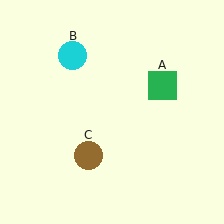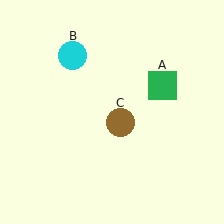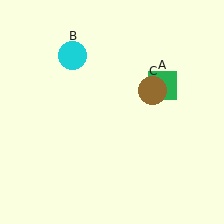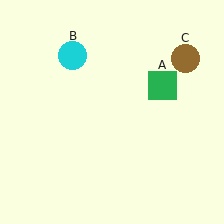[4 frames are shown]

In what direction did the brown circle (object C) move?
The brown circle (object C) moved up and to the right.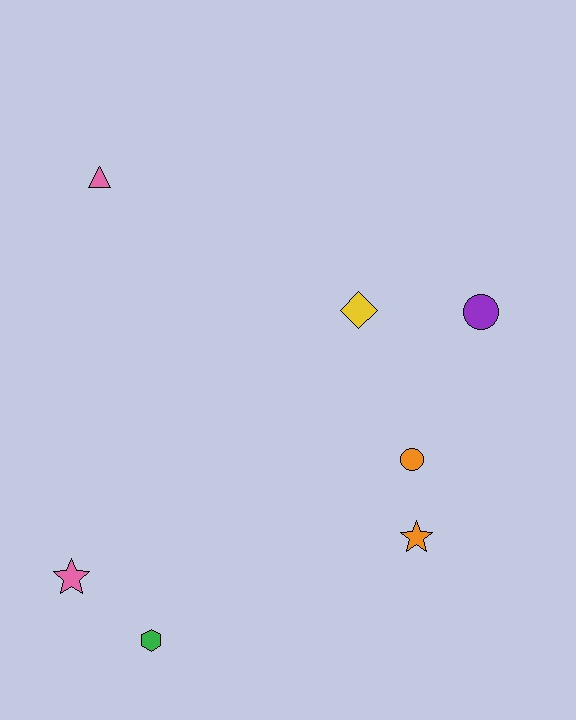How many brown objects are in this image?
There are no brown objects.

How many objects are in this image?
There are 7 objects.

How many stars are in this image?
There are 2 stars.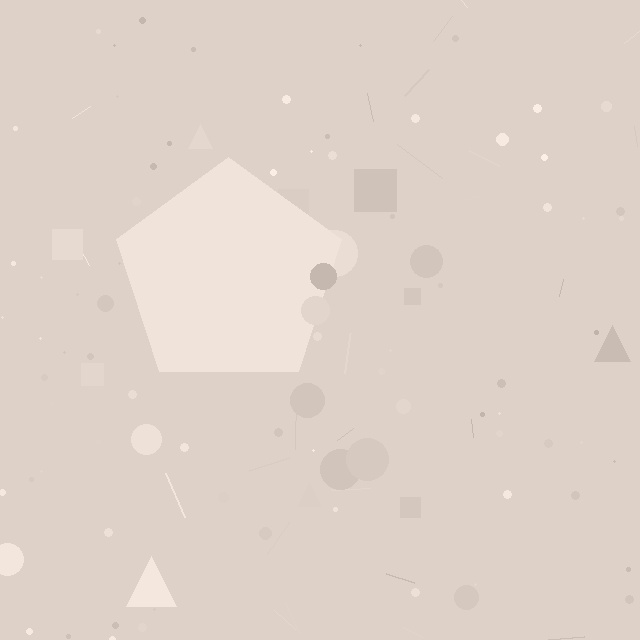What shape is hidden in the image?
A pentagon is hidden in the image.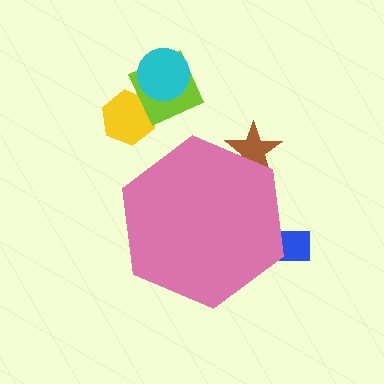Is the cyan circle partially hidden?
No, the cyan circle is fully visible.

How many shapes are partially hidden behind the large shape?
2 shapes are partially hidden.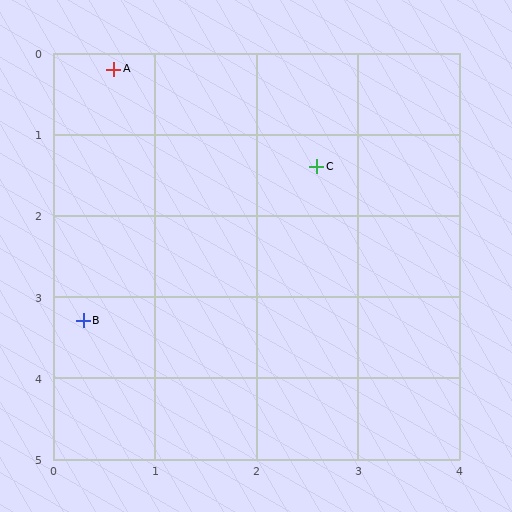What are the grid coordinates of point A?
Point A is at approximately (0.6, 0.2).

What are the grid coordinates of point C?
Point C is at approximately (2.6, 1.4).